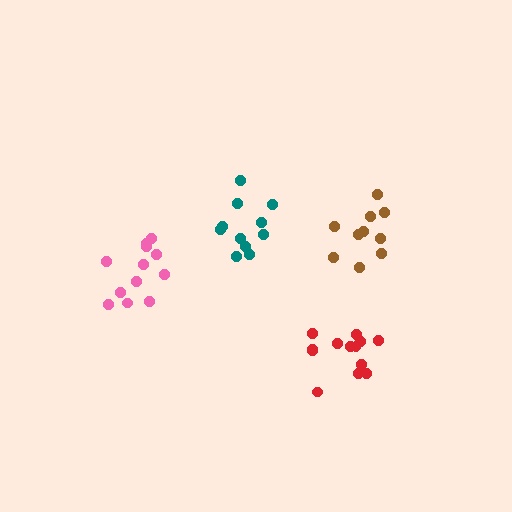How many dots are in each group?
Group 1: 11 dots, Group 2: 13 dots, Group 3: 12 dots, Group 4: 10 dots (46 total).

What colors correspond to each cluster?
The clusters are colored: teal, red, pink, brown.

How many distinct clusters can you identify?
There are 4 distinct clusters.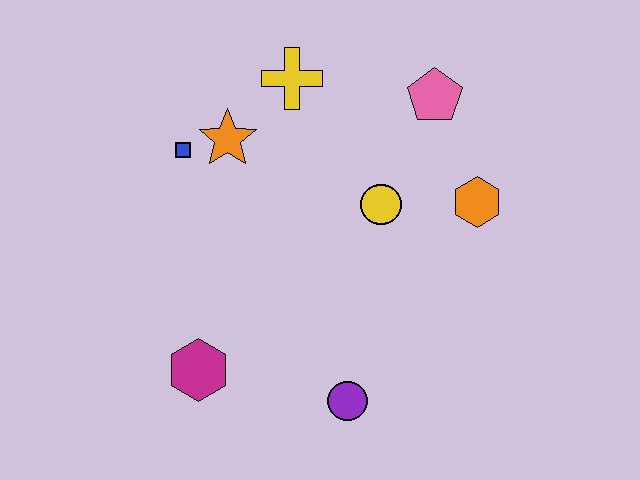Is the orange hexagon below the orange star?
Yes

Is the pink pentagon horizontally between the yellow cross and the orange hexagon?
Yes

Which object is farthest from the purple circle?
The yellow cross is farthest from the purple circle.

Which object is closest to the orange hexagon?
The yellow circle is closest to the orange hexagon.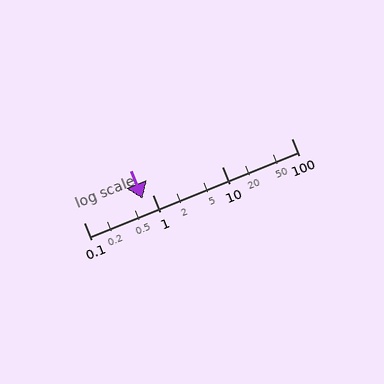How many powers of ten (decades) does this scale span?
The scale spans 3 decades, from 0.1 to 100.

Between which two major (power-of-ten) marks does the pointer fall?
The pointer is between 0.1 and 1.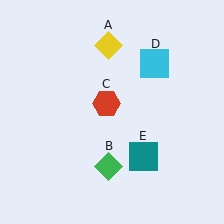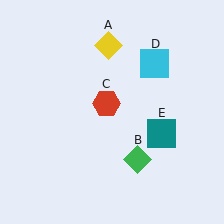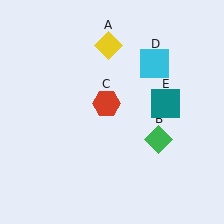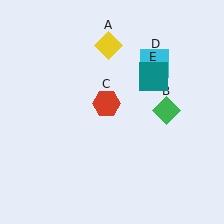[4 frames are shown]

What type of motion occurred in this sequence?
The green diamond (object B), teal square (object E) rotated counterclockwise around the center of the scene.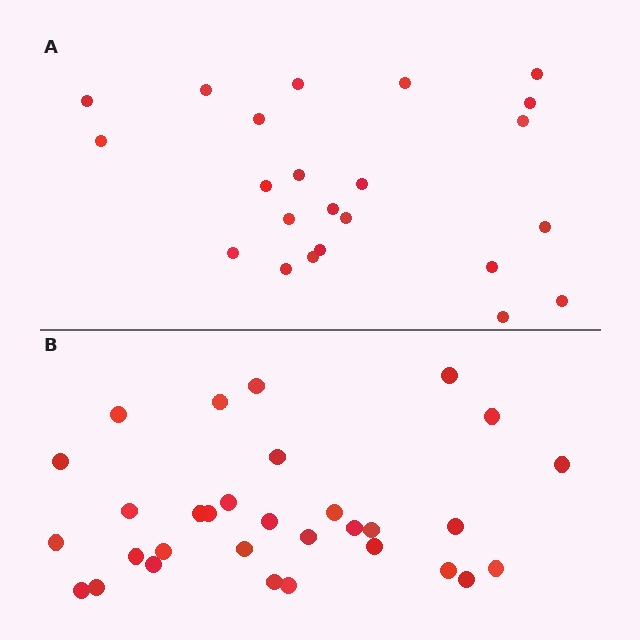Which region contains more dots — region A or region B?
Region B (the bottom region) has more dots.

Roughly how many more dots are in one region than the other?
Region B has roughly 8 or so more dots than region A.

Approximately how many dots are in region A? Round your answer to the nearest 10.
About 20 dots. (The exact count is 23, which rounds to 20.)